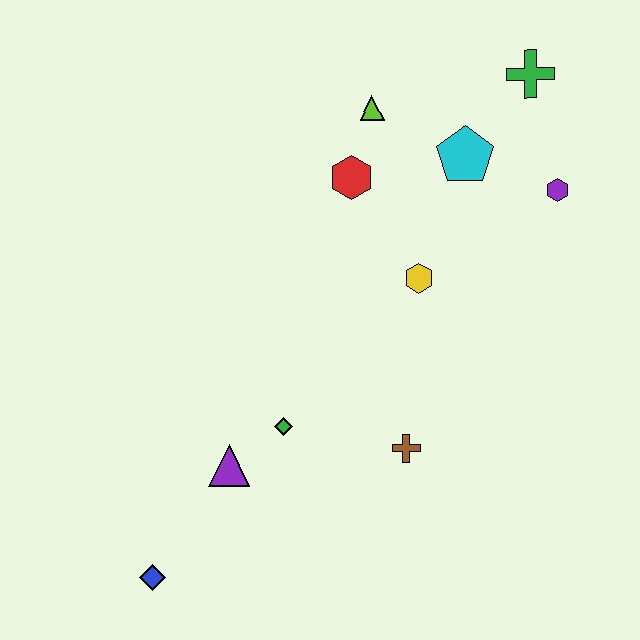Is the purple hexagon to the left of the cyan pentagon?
No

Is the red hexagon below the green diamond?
No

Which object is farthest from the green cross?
The blue diamond is farthest from the green cross.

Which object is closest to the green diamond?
The purple triangle is closest to the green diamond.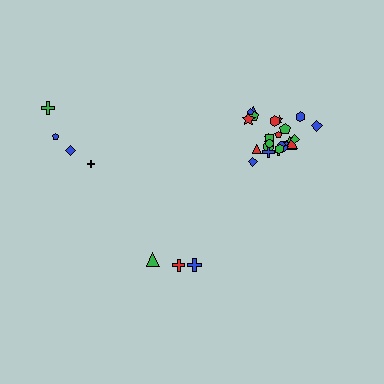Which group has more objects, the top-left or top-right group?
The top-right group.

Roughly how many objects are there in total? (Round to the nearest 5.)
Roughly 30 objects in total.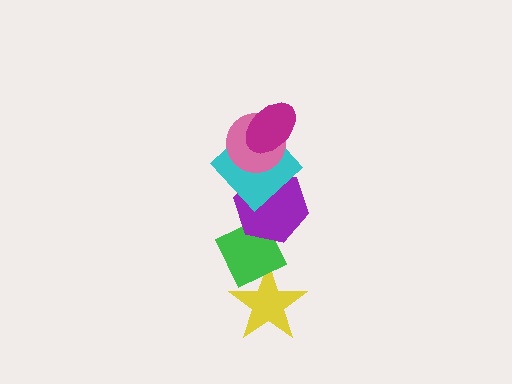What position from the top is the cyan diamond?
The cyan diamond is 3rd from the top.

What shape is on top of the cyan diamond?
The pink circle is on top of the cyan diamond.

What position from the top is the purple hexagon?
The purple hexagon is 4th from the top.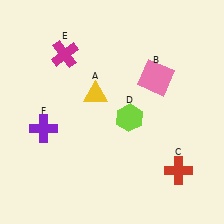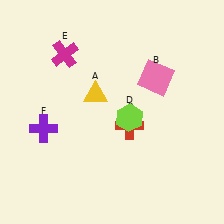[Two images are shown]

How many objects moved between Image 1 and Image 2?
1 object moved between the two images.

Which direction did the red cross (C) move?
The red cross (C) moved left.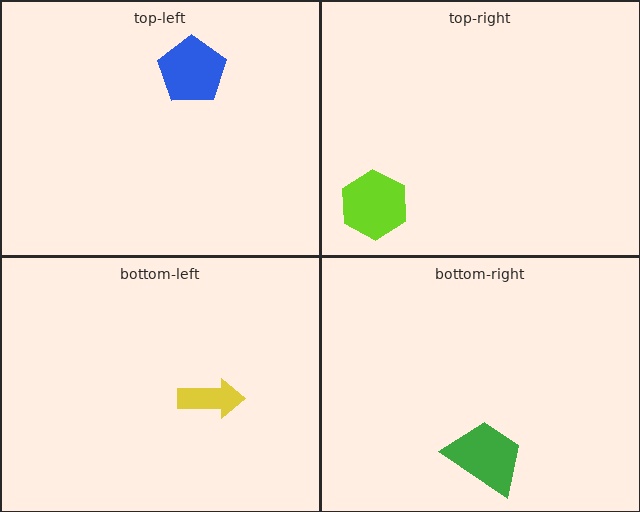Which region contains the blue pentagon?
The top-left region.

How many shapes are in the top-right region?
1.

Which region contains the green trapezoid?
The bottom-right region.